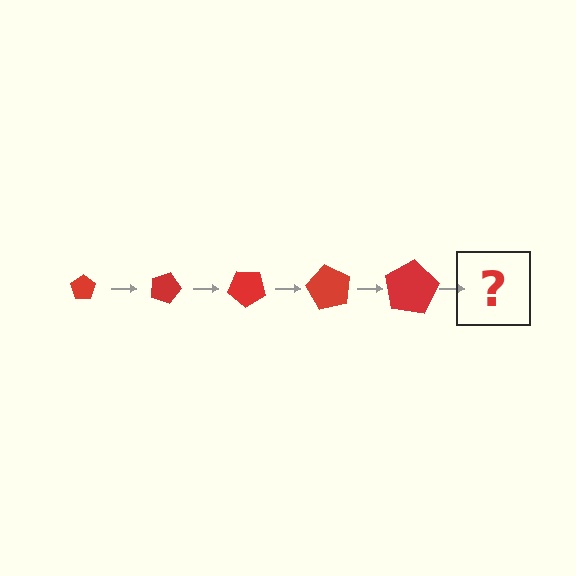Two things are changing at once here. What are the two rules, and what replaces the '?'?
The two rules are that the pentagon grows larger each step and it rotates 20 degrees each step. The '?' should be a pentagon, larger than the previous one and rotated 100 degrees from the start.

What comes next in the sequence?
The next element should be a pentagon, larger than the previous one and rotated 100 degrees from the start.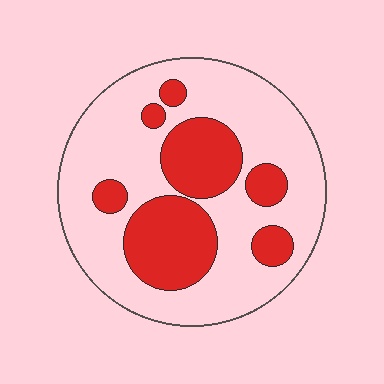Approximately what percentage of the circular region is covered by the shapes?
Approximately 30%.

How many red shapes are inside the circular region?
7.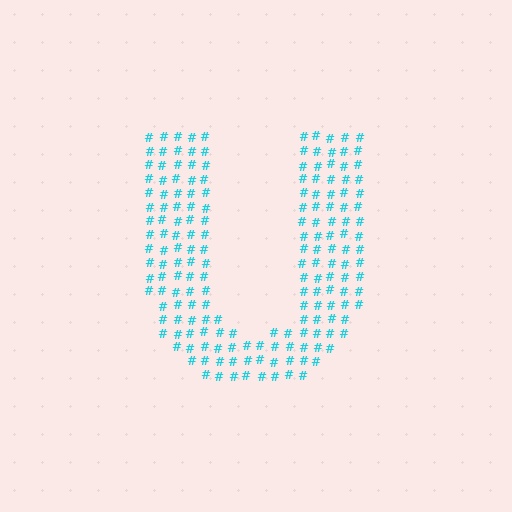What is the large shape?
The large shape is the letter U.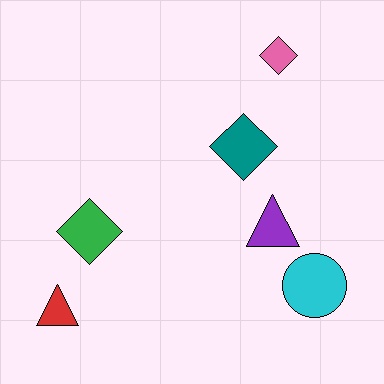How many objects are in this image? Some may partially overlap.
There are 6 objects.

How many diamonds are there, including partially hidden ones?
There are 3 diamonds.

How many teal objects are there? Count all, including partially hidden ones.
There is 1 teal object.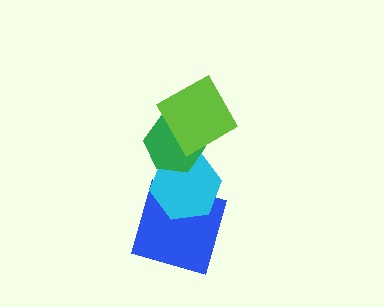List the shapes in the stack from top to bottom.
From top to bottom: the lime square, the green hexagon, the cyan hexagon, the blue square.